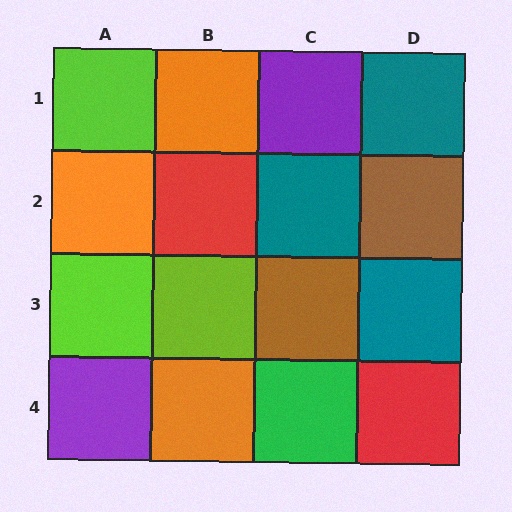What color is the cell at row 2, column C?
Teal.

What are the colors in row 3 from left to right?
Lime, lime, brown, teal.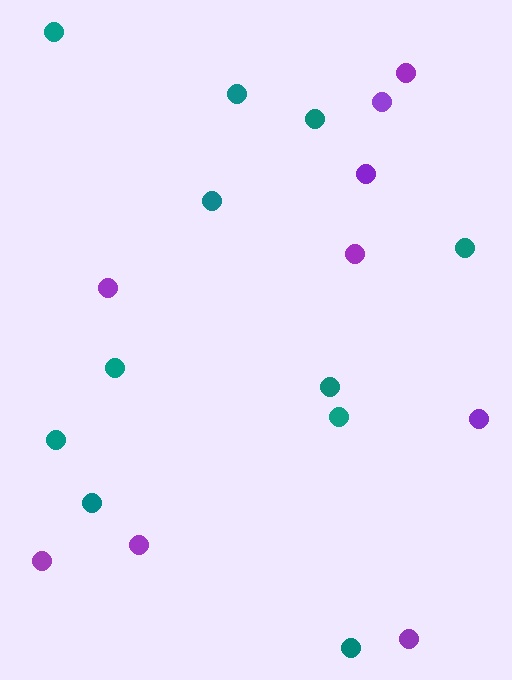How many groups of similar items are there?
There are 2 groups: one group of teal circles (11) and one group of purple circles (9).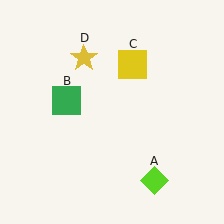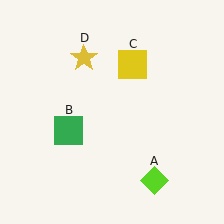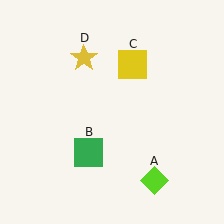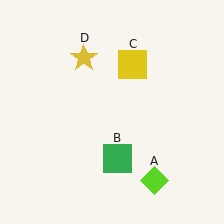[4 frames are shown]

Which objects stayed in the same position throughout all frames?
Lime diamond (object A) and yellow square (object C) and yellow star (object D) remained stationary.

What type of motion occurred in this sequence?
The green square (object B) rotated counterclockwise around the center of the scene.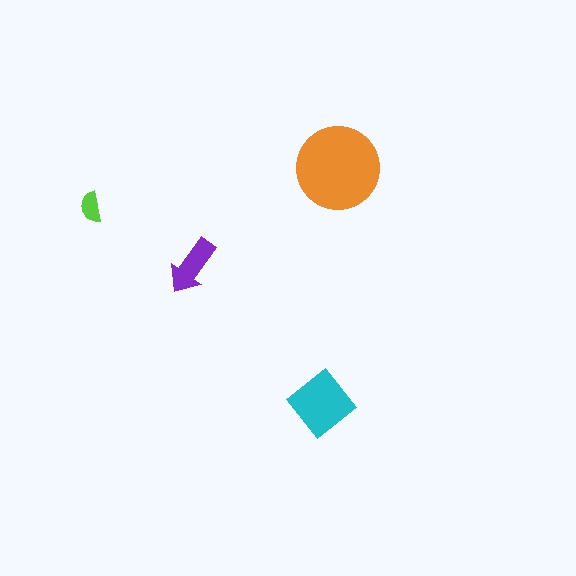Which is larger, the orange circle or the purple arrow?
The orange circle.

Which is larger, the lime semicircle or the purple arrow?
The purple arrow.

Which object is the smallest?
The lime semicircle.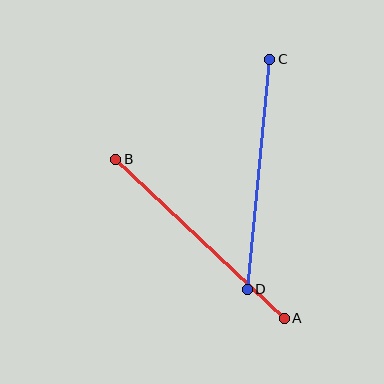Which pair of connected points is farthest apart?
Points A and B are farthest apart.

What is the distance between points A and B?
The distance is approximately 232 pixels.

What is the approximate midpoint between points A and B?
The midpoint is at approximately (200, 239) pixels.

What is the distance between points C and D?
The distance is approximately 231 pixels.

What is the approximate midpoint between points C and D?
The midpoint is at approximately (258, 174) pixels.